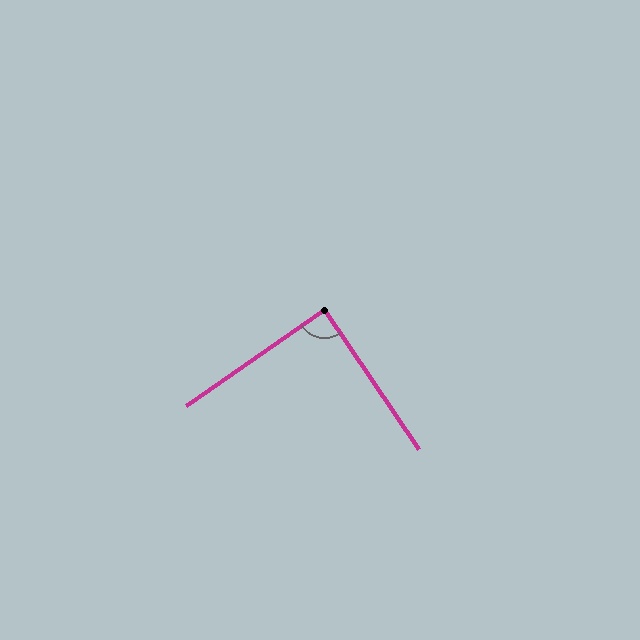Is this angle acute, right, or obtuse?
It is approximately a right angle.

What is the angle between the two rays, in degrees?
Approximately 89 degrees.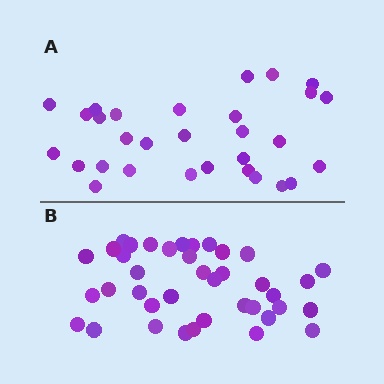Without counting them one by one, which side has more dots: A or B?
Region B (the bottom region) has more dots.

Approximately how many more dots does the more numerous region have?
Region B has roughly 8 or so more dots than region A.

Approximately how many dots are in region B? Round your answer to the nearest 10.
About 40 dots. (The exact count is 39, which rounds to 40.)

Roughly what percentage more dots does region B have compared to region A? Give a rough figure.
About 30% more.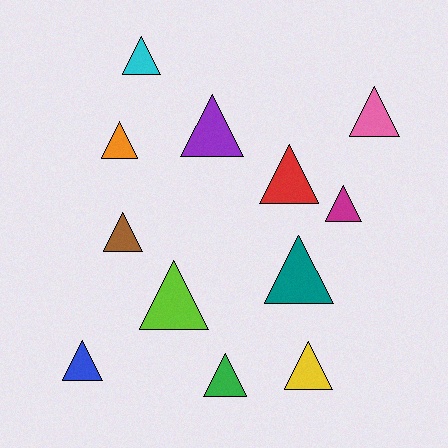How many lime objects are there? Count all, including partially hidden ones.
There is 1 lime object.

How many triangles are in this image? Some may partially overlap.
There are 12 triangles.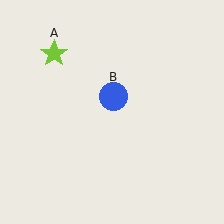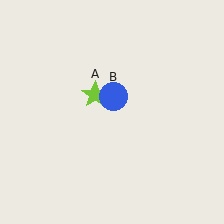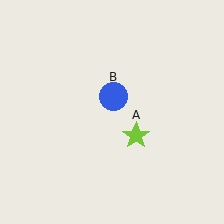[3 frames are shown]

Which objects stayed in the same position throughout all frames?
Blue circle (object B) remained stationary.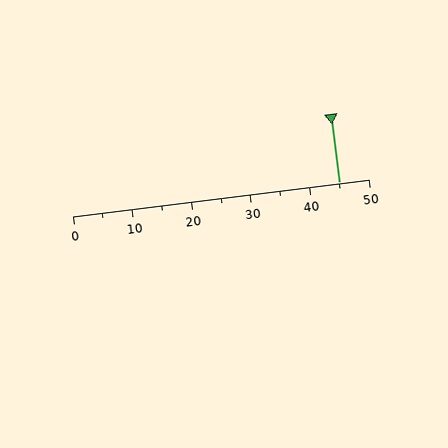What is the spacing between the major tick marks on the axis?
The major ticks are spaced 10 apart.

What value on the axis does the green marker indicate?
The marker indicates approximately 45.